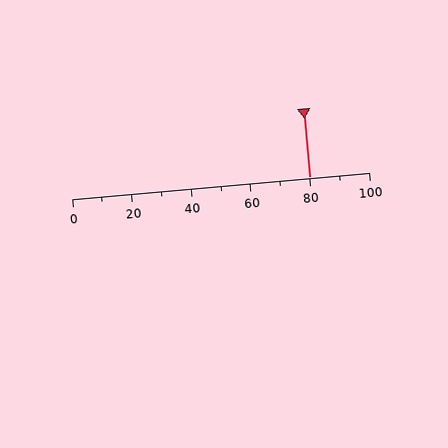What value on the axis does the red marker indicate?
The marker indicates approximately 80.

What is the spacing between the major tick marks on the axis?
The major ticks are spaced 20 apart.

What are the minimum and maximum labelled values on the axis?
The axis runs from 0 to 100.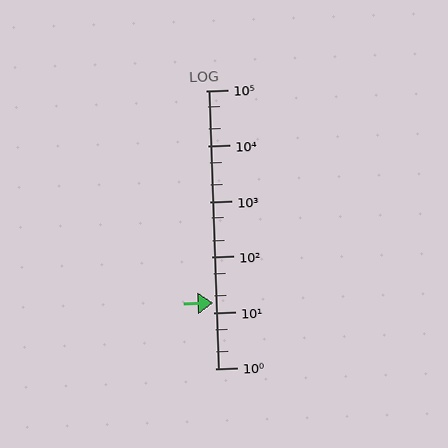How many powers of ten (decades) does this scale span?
The scale spans 5 decades, from 1 to 100000.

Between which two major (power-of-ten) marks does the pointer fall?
The pointer is between 10 and 100.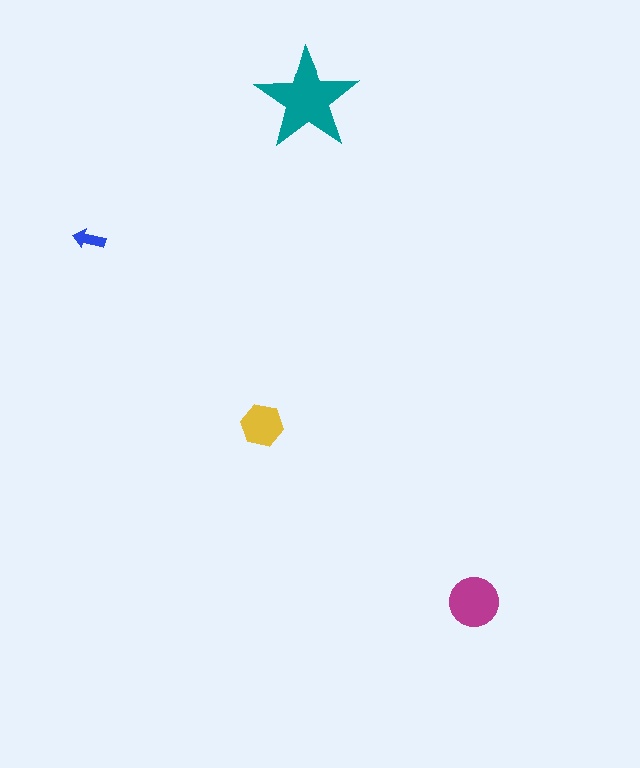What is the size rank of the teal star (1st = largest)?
1st.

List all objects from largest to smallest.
The teal star, the magenta circle, the yellow hexagon, the blue arrow.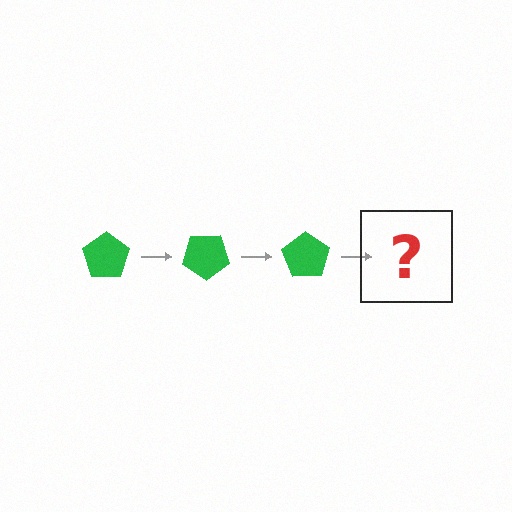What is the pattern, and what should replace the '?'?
The pattern is that the pentagon rotates 35 degrees each step. The '?' should be a green pentagon rotated 105 degrees.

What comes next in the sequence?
The next element should be a green pentagon rotated 105 degrees.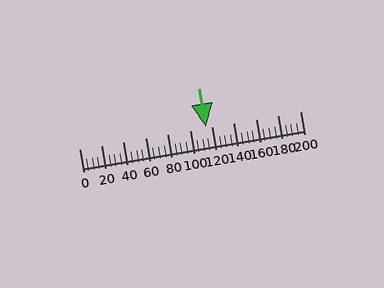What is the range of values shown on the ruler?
The ruler shows values from 0 to 200.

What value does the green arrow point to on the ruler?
The green arrow points to approximately 115.